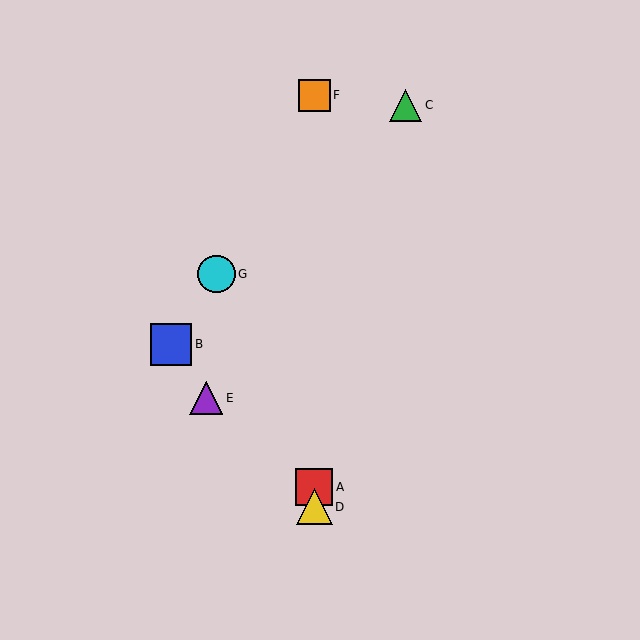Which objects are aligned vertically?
Objects A, D, F are aligned vertically.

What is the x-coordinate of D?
Object D is at x≈314.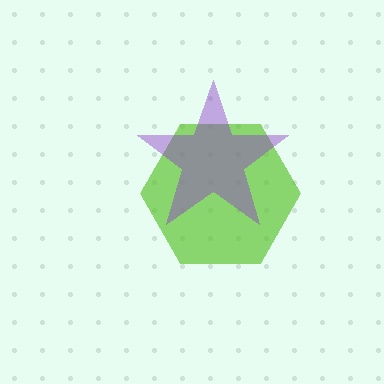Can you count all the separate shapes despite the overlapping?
Yes, there are 2 separate shapes.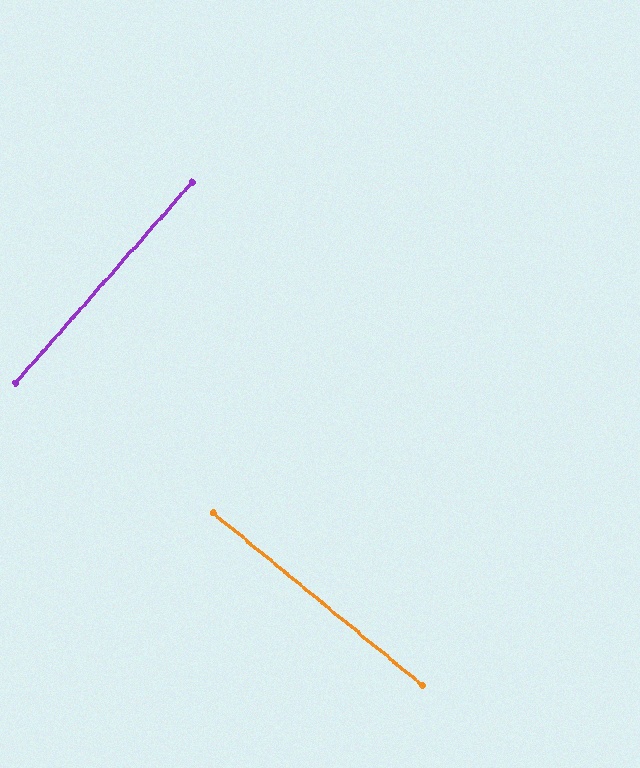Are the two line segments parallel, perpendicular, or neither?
Perpendicular — they meet at approximately 88°.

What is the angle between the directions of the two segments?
Approximately 88 degrees.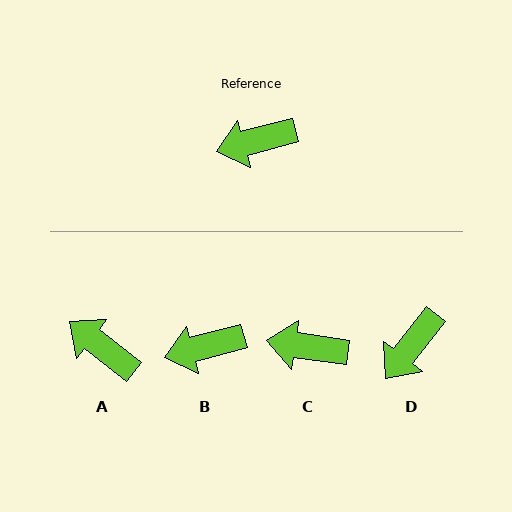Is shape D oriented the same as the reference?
No, it is off by about 37 degrees.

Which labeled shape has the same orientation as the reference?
B.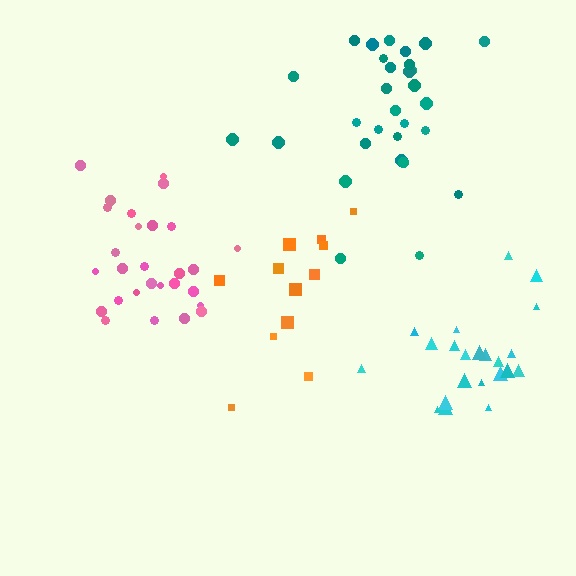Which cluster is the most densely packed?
Pink.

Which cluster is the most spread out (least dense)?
Orange.